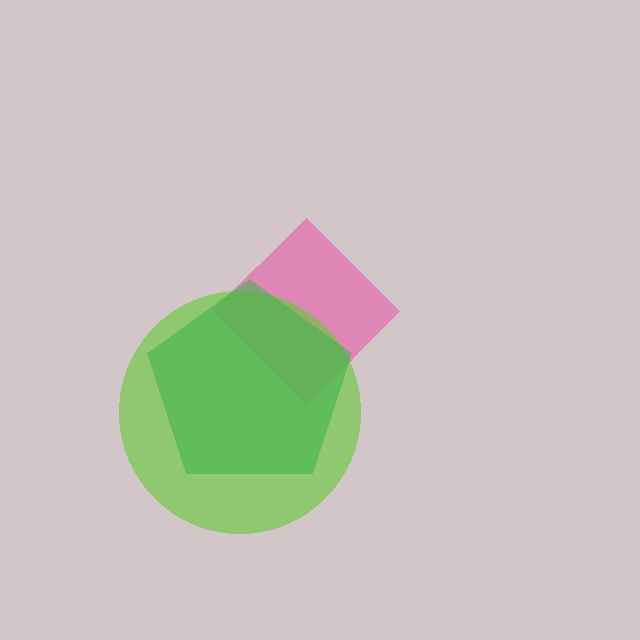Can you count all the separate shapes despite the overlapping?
Yes, there are 3 separate shapes.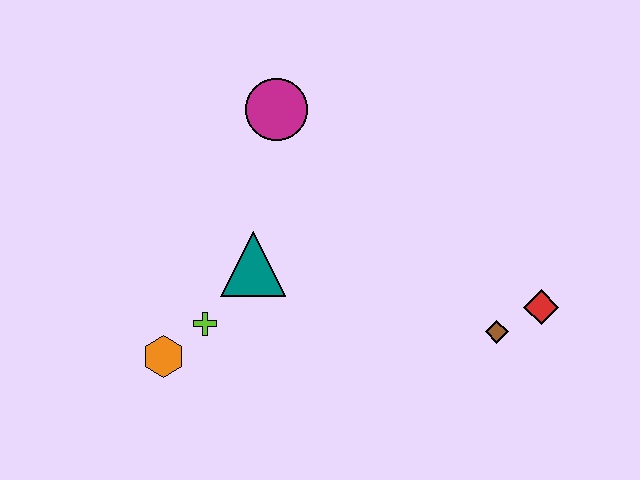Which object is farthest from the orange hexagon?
The red diamond is farthest from the orange hexagon.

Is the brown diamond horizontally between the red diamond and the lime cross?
Yes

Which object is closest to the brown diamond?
The red diamond is closest to the brown diamond.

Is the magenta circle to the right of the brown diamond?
No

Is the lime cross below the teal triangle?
Yes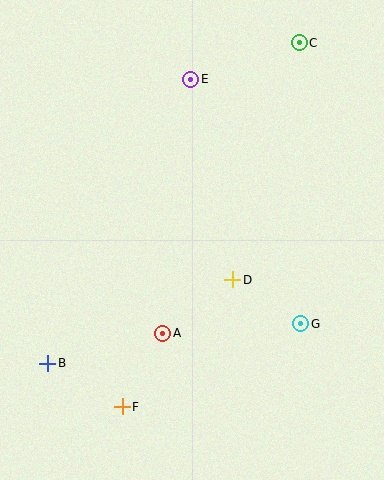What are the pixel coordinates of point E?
Point E is at (191, 79).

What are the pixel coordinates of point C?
Point C is at (299, 43).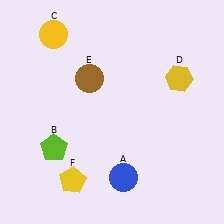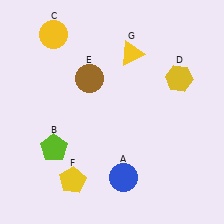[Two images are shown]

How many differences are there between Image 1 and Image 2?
There is 1 difference between the two images.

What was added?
A yellow triangle (G) was added in Image 2.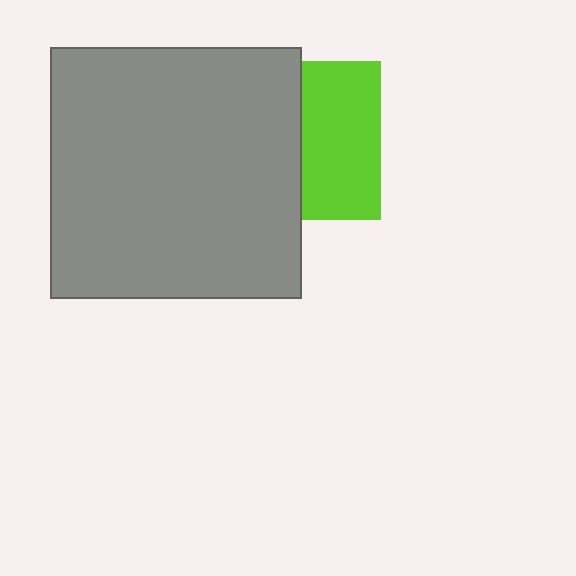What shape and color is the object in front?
The object in front is a gray square.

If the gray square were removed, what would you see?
You would see the complete lime square.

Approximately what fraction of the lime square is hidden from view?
Roughly 49% of the lime square is hidden behind the gray square.